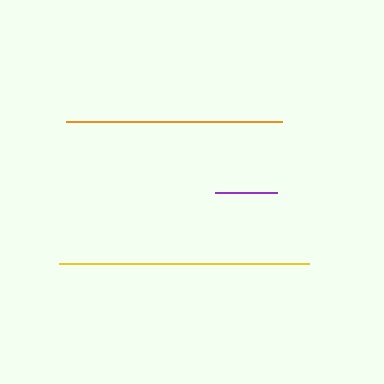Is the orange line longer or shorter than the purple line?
The orange line is longer than the purple line.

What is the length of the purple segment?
The purple segment is approximately 63 pixels long.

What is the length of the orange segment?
The orange segment is approximately 215 pixels long.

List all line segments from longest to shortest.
From longest to shortest: yellow, orange, purple.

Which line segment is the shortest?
The purple line is the shortest at approximately 63 pixels.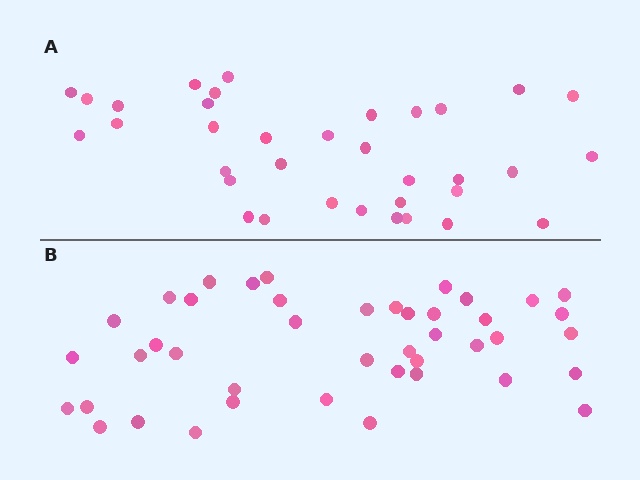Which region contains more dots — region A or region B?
Region B (the bottom region) has more dots.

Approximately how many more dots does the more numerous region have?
Region B has roughly 8 or so more dots than region A.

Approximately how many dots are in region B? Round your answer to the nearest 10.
About 40 dots. (The exact count is 43, which rounds to 40.)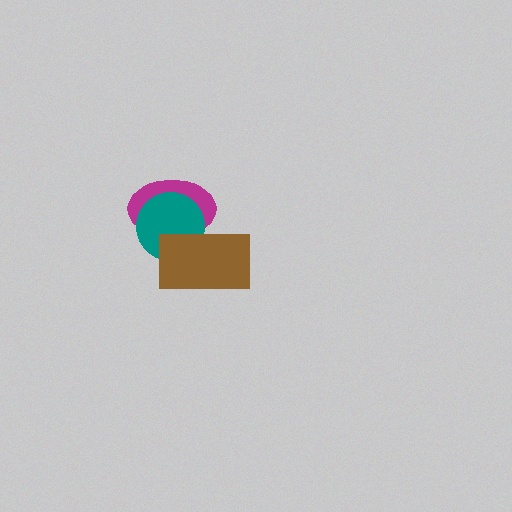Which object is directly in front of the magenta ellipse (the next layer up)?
The teal circle is directly in front of the magenta ellipse.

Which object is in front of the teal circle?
The brown rectangle is in front of the teal circle.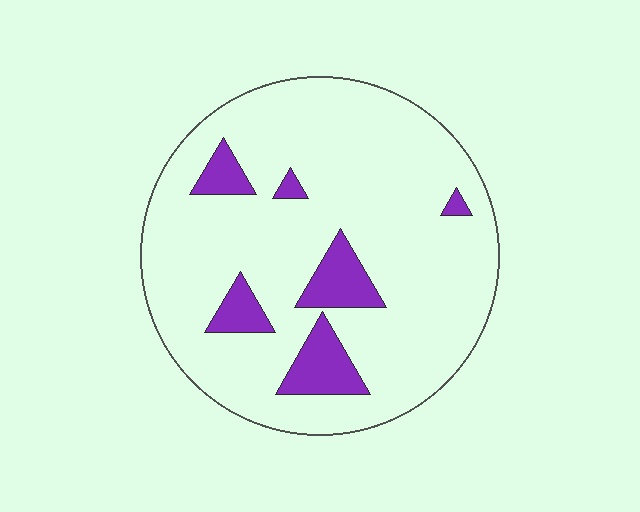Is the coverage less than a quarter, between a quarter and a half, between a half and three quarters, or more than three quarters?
Less than a quarter.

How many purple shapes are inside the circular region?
6.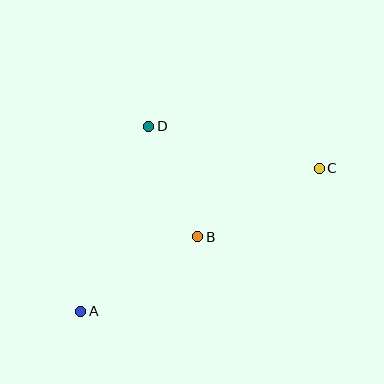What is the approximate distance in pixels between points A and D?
The distance between A and D is approximately 197 pixels.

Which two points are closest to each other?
Points B and D are closest to each other.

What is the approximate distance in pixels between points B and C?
The distance between B and C is approximately 139 pixels.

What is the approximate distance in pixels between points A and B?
The distance between A and B is approximately 139 pixels.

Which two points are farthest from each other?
Points A and C are farthest from each other.